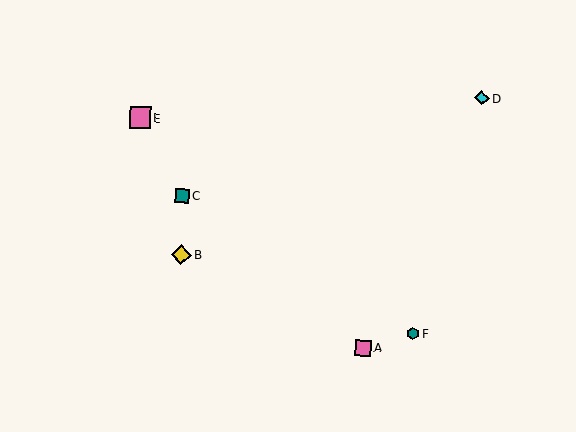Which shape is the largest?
The pink square (labeled E) is the largest.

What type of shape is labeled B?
Shape B is a yellow diamond.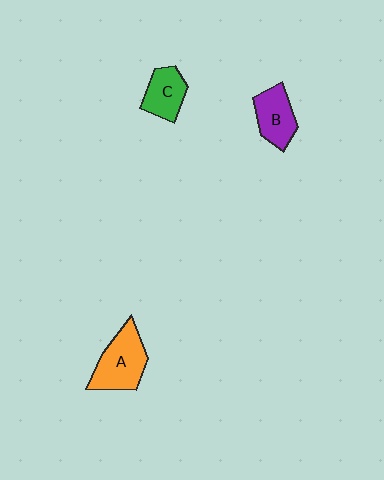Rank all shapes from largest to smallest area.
From largest to smallest: A (orange), B (purple), C (green).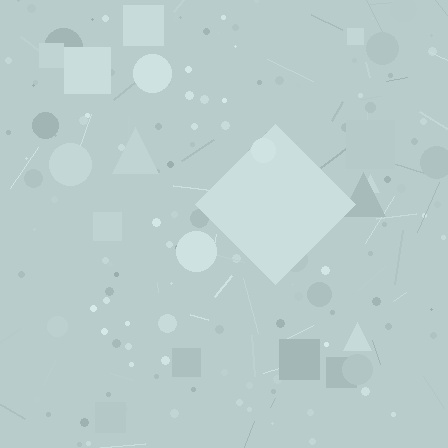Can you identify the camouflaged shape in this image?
The camouflaged shape is a diamond.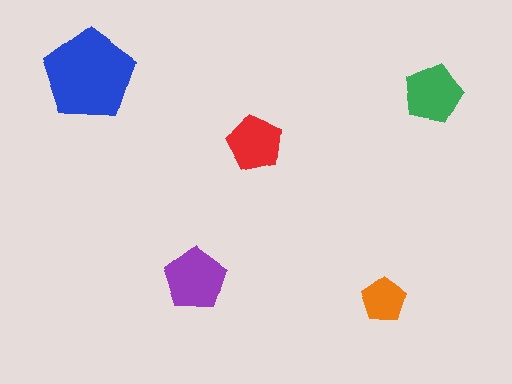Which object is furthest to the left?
The blue pentagon is leftmost.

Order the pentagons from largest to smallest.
the blue one, the purple one, the green one, the red one, the orange one.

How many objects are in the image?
There are 5 objects in the image.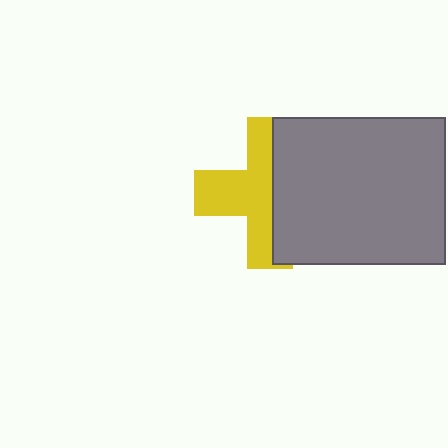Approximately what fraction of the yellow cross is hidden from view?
Roughly 48% of the yellow cross is hidden behind the gray rectangle.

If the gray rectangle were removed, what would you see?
You would see the complete yellow cross.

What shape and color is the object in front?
The object in front is a gray rectangle.